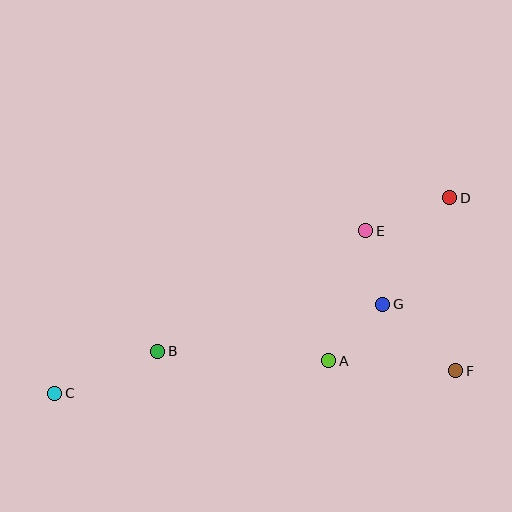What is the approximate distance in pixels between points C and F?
The distance between C and F is approximately 401 pixels.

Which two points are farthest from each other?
Points C and D are farthest from each other.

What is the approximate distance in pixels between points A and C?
The distance between A and C is approximately 275 pixels.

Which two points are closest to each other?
Points E and G are closest to each other.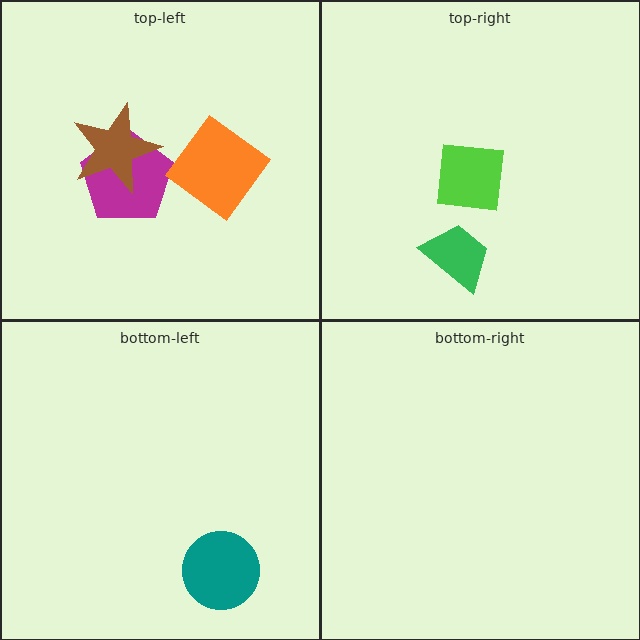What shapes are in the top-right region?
The lime square, the green trapezoid.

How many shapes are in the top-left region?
3.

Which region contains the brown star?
The top-left region.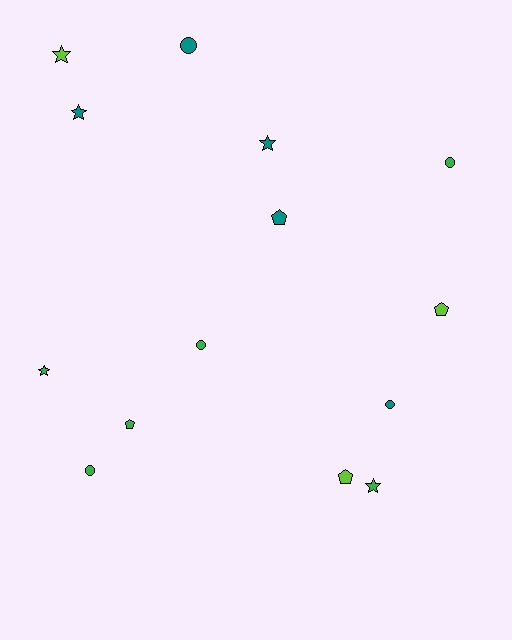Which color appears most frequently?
Green, with 6 objects.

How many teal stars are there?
There are 2 teal stars.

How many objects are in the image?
There are 14 objects.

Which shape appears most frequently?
Circle, with 5 objects.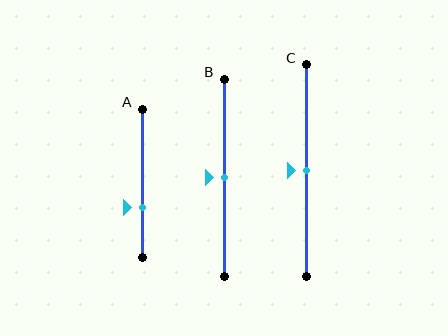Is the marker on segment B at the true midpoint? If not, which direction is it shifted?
Yes, the marker on segment B is at the true midpoint.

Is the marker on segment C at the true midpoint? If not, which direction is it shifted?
Yes, the marker on segment C is at the true midpoint.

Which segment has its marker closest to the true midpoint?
Segment B has its marker closest to the true midpoint.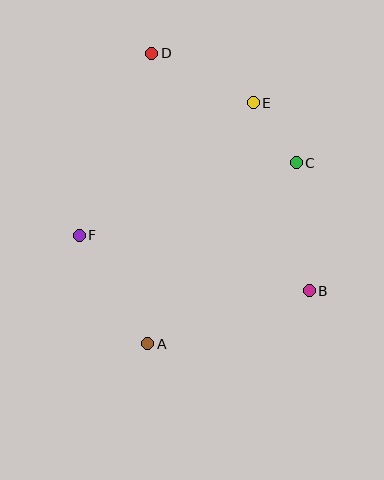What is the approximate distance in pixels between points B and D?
The distance between B and D is approximately 285 pixels.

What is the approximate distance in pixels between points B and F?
The distance between B and F is approximately 237 pixels.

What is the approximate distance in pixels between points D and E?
The distance between D and E is approximately 113 pixels.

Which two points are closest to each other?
Points C and E are closest to each other.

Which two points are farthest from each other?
Points A and D are farthest from each other.